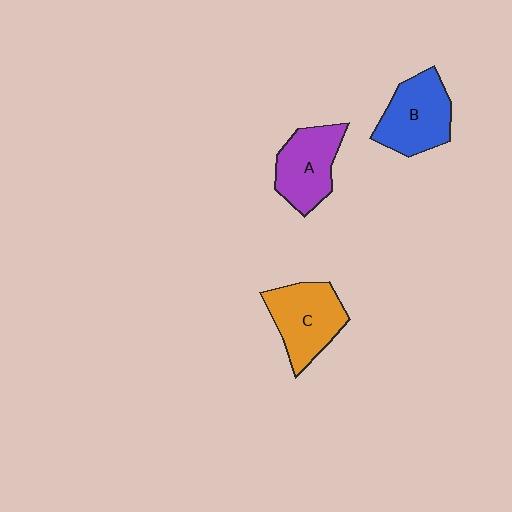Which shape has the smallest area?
Shape A (purple).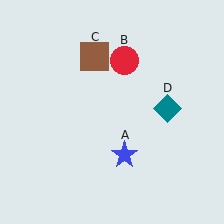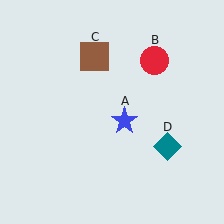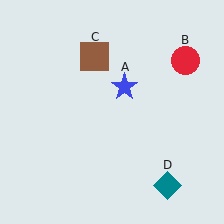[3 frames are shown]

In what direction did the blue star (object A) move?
The blue star (object A) moved up.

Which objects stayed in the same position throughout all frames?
Brown square (object C) remained stationary.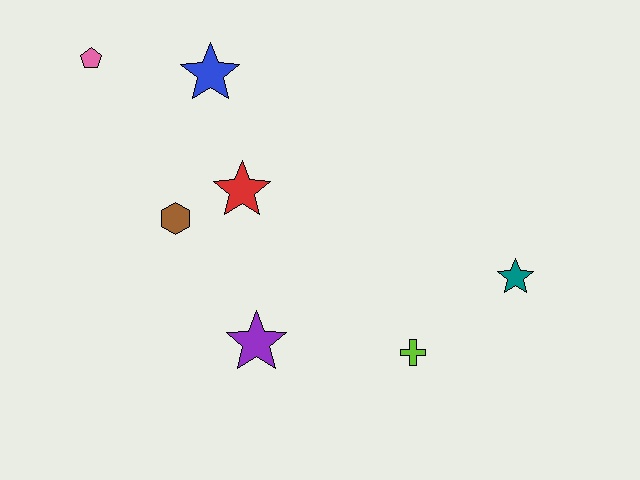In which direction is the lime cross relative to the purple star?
The lime cross is to the right of the purple star.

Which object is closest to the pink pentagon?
The blue star is closest to the pink pentagon.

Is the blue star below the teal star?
No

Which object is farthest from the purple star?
The pink pentagon is farthest from the purple star.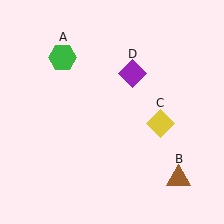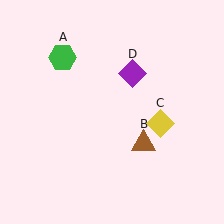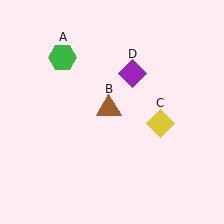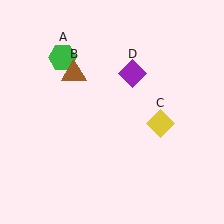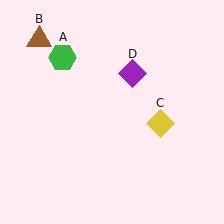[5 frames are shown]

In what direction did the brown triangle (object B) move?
The brown triangle (object B) moved up and to the left.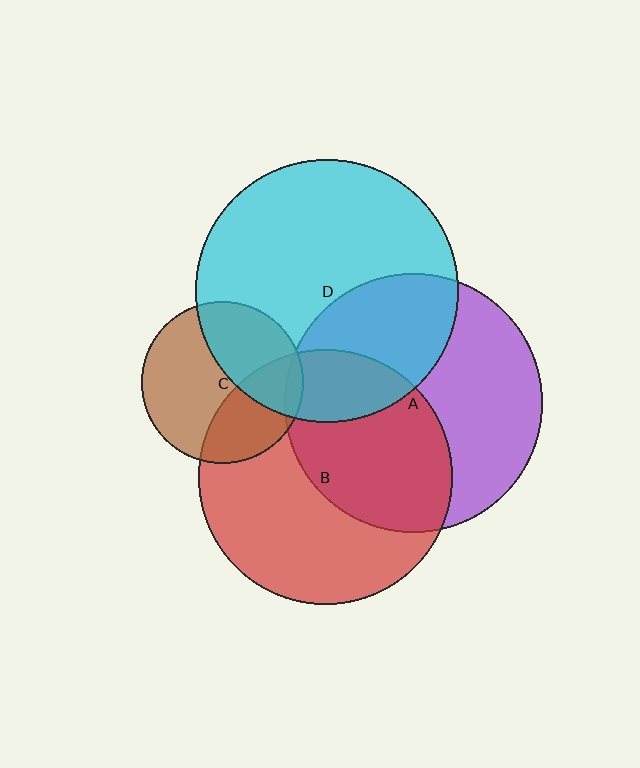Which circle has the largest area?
Circle D (cyan).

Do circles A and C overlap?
Yes.